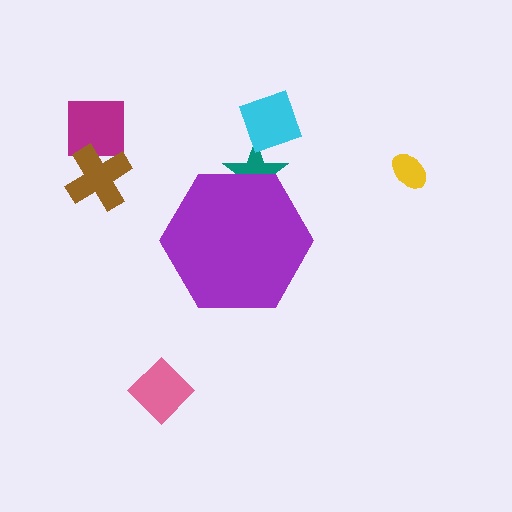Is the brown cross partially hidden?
No, the brown cross is fully visible.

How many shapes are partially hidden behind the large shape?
1 shape is partially hidden.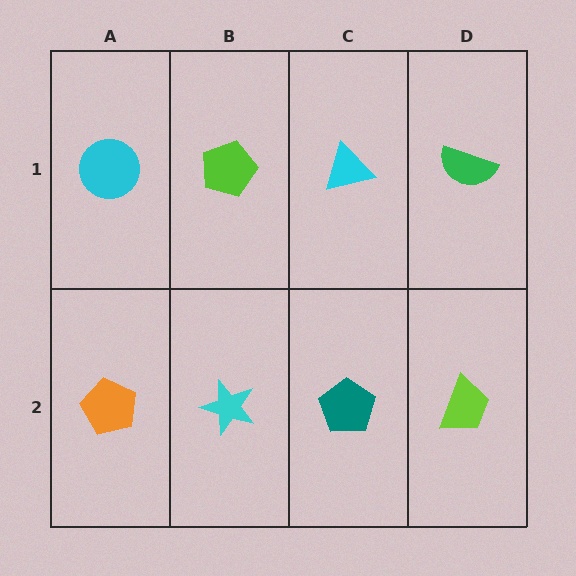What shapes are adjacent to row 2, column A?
A cyan circle (row 1, column A), a cyan star (row 2, column B).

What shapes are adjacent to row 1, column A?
An orange pentagon (row 2, column A), a lime pentagon (row 1, column B).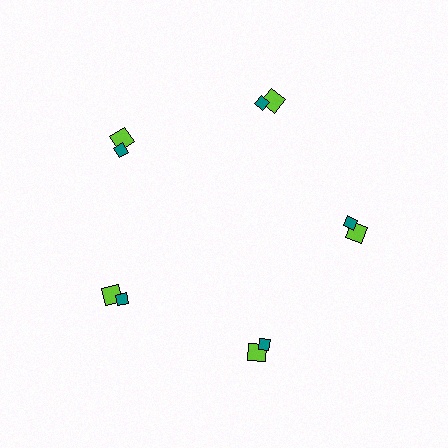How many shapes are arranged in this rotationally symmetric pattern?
There are 10 shapes, arranged in 5 groups of 2.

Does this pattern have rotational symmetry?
Yes, this pattern has 5-fold rotational symmetry. It looks the same after rotating 72 degrees around the center.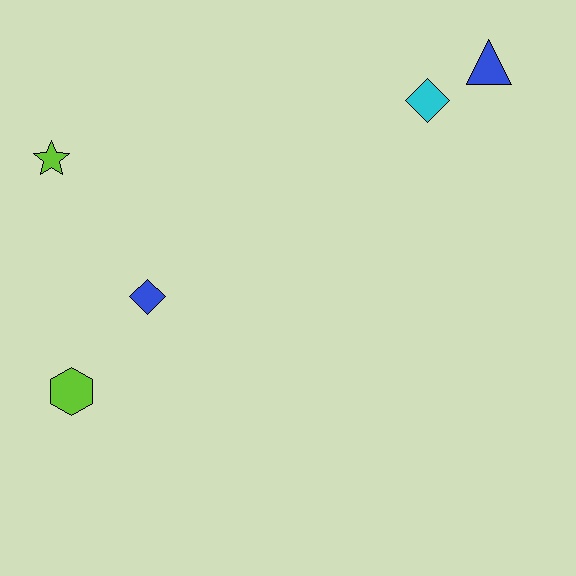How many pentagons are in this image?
There are no pentagons.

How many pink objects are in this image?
There are no pink objects.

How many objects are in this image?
There are 5 objects.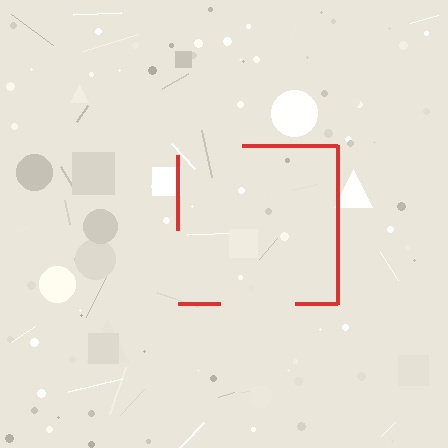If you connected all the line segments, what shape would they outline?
They would outline a square.